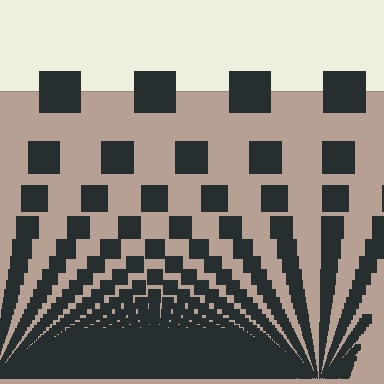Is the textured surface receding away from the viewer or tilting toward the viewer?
The surface appears to tilt toward the viewer. Texture elements get larger and sparser toward the top.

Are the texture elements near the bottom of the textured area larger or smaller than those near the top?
Smaller. The gradient is inverted — elements near the bottom are smaller and denser.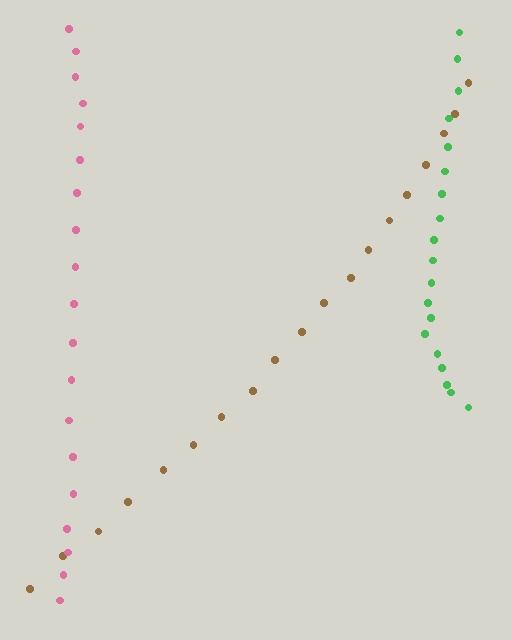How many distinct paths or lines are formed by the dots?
There are 3 distinct paths.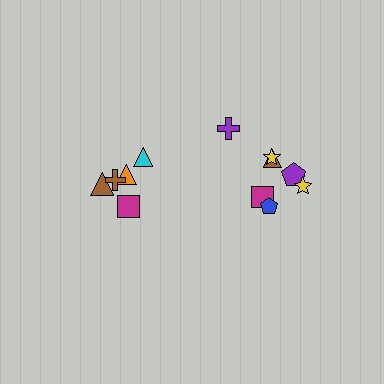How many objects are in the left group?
There are 5 objects.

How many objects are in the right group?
There are 7 objects.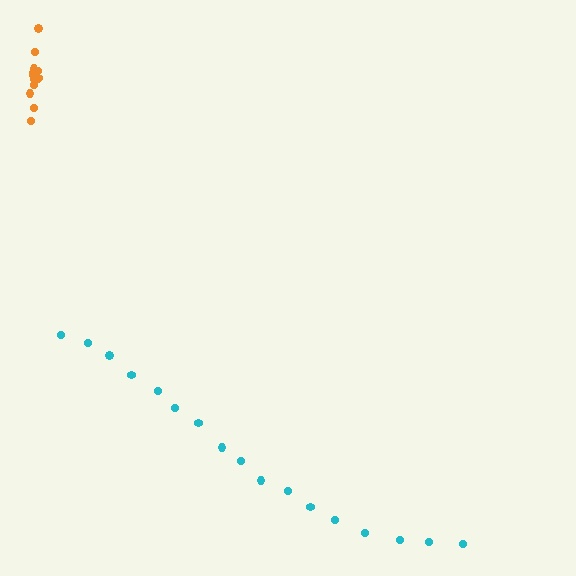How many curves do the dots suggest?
There are 2 distinct paths.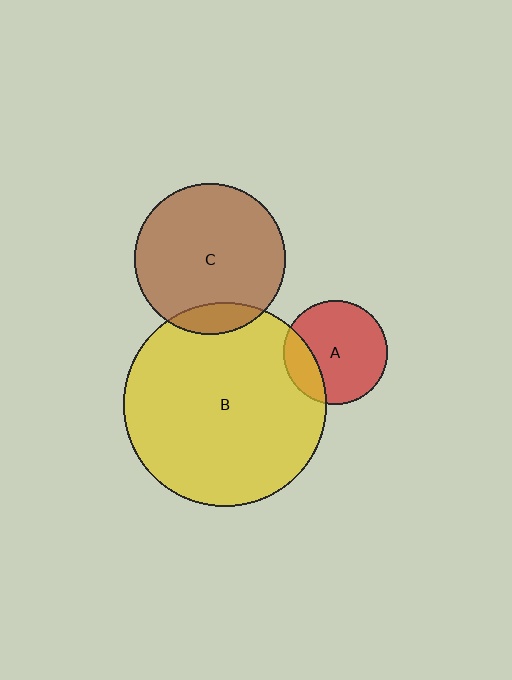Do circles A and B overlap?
Yes.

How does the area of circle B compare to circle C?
Approximately 1.8 times.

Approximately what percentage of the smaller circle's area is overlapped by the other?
Approximately 20%.